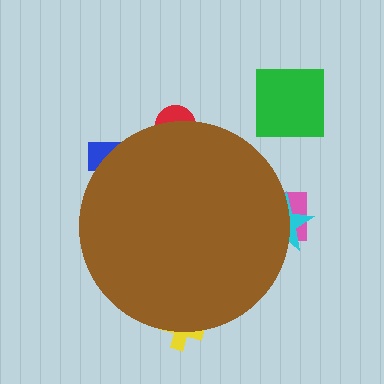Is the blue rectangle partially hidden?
Yes, the blue rectangle is partially hidden behind the brown circle.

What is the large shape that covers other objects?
A brown circle.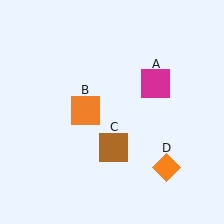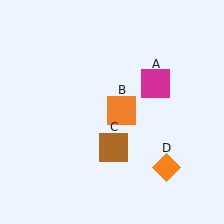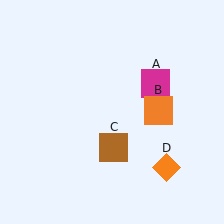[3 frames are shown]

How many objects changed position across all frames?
1 object changed position: orange square (object B).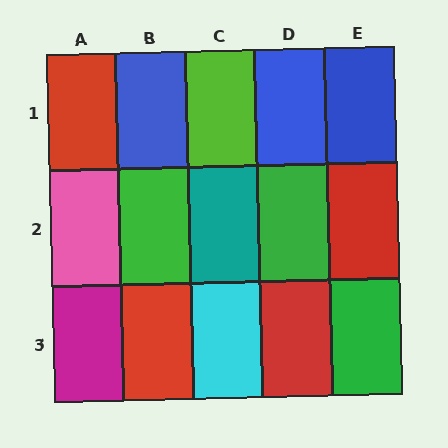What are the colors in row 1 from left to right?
Red, blue, lime, blue, blue.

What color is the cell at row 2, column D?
Green.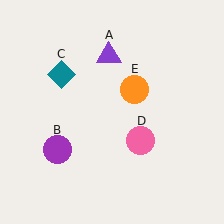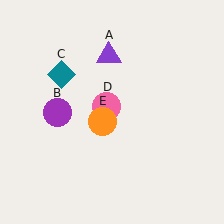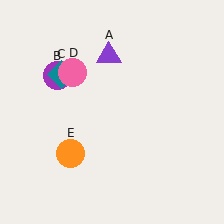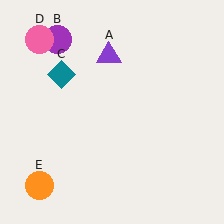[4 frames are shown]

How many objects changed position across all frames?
3 objects changed position: purple circle (object B), pink circle (object D), orange circle (object E).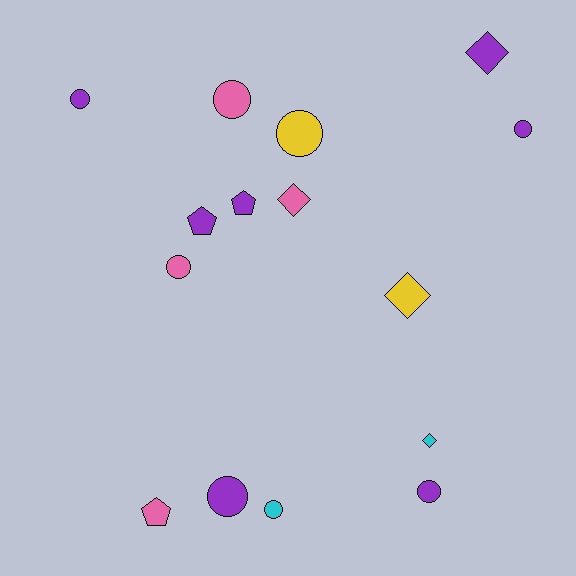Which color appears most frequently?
Purple, with 7 objects.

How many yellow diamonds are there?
There is 1 yellow diamond.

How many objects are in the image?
There are 15 objects.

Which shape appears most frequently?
Circle, with 8 objects.